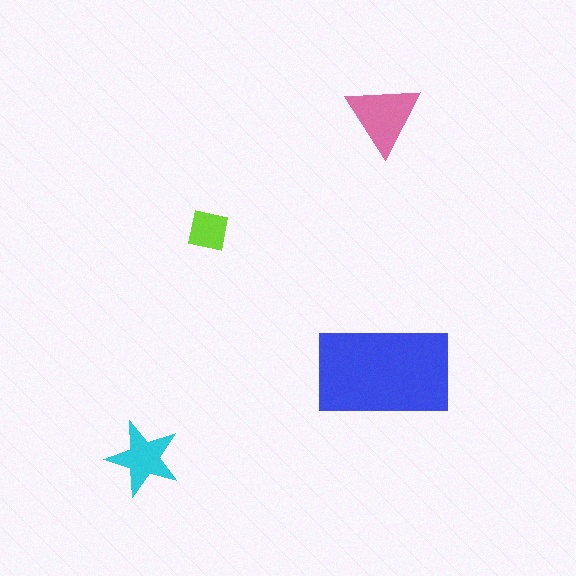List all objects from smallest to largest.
The lime square, the cyan star, the pink triangle, the blue rectangle.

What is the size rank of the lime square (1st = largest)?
4th.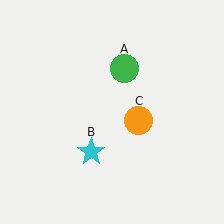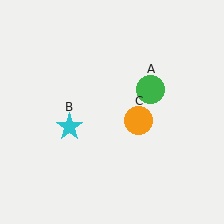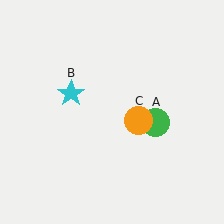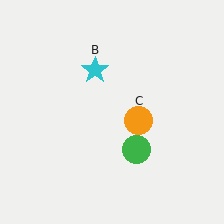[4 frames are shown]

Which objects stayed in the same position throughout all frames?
Orange circle (object C) remained stationary.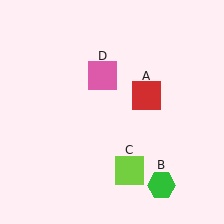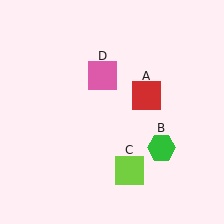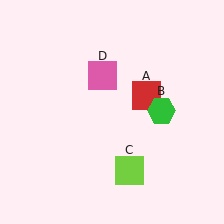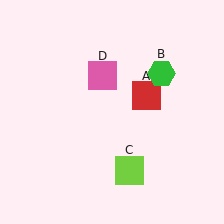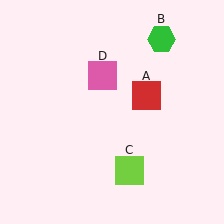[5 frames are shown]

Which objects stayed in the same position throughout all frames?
Red square (object A) and lime square (object C) and pink square (object D) remained stationary.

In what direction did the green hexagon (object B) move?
The green hexagon (object B) moved up.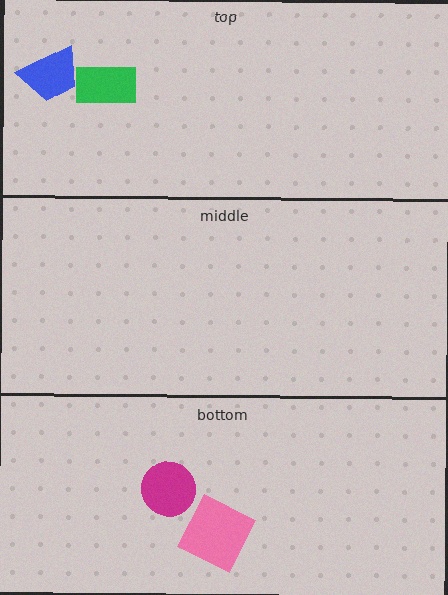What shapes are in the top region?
The blue trapezoid, the green rectangle.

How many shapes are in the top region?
2.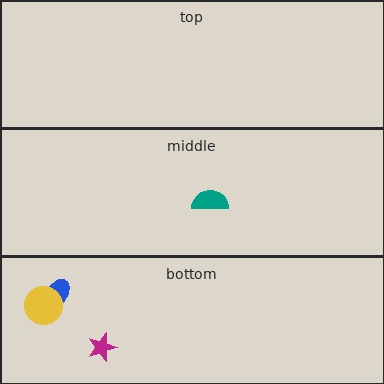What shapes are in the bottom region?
The blue ellipse, the yellow circle, the magenta star.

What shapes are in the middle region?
The teal semicircle.